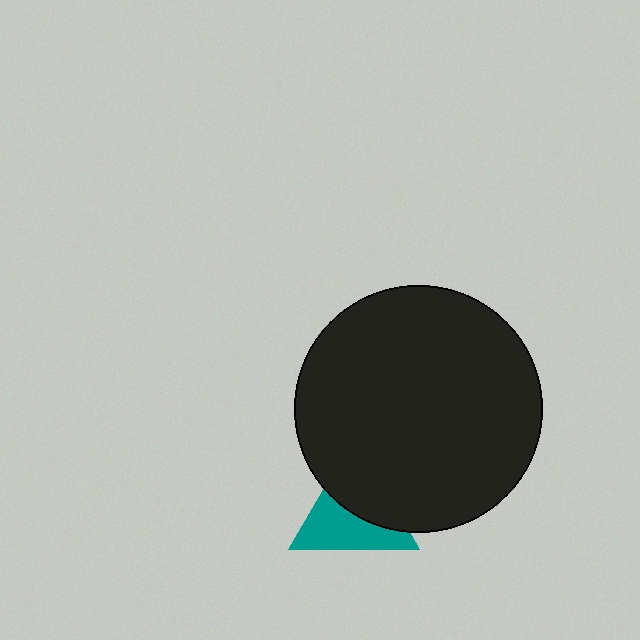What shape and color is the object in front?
The object in front is a black circle.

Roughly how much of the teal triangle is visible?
About half of it is visible (roughly 52%).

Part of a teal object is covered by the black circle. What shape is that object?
It is a triangle.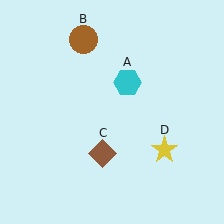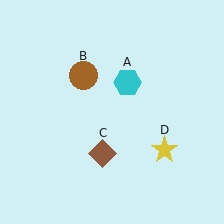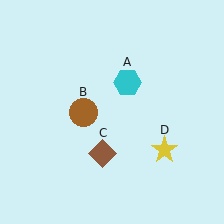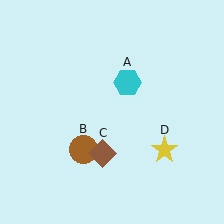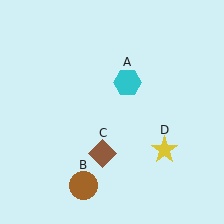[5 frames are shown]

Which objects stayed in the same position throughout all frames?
Cyan hexagon (object A) and brown diamond (object C) and yellow star (object D) remained stationary.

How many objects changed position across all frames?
1 object changed position: brown circle (object B).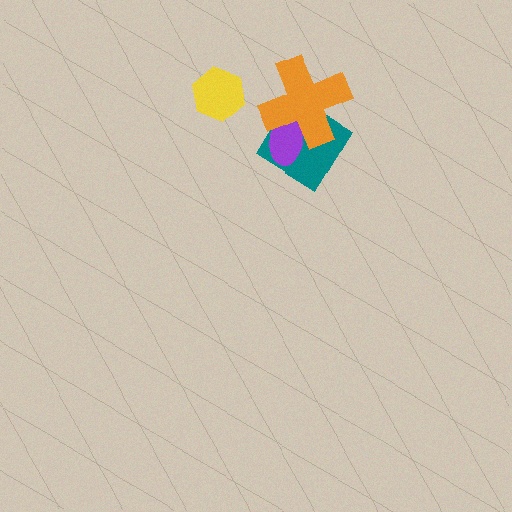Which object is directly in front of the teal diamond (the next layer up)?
The purple ellipse is directly in front of the teal diamond.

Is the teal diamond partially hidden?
Yes, it is partially covered by another shape.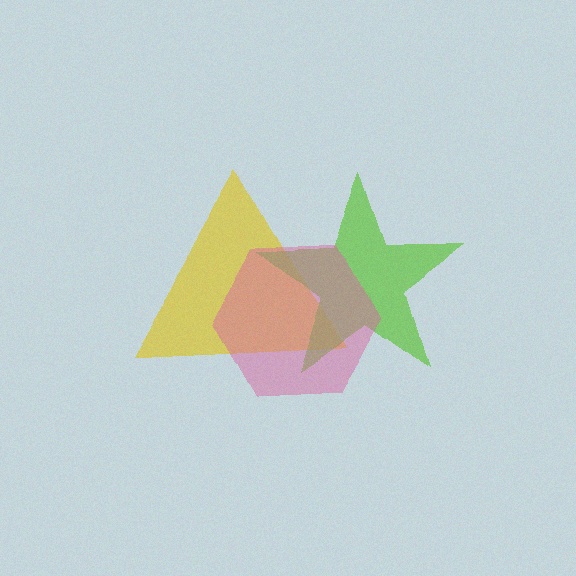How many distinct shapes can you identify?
There are 3 distinct shapes: a yellow triangle, a lime star, a pink hexagon.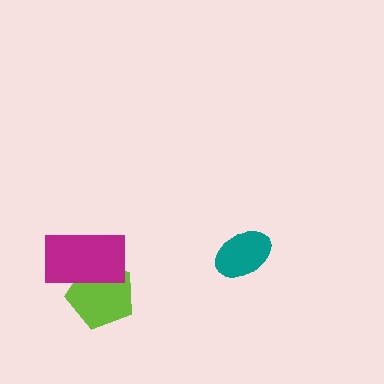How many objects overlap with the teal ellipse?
0 objects overlap with the teal ellipse.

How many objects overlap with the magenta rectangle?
1 object overlaps with the magenta rectangle.